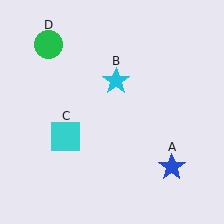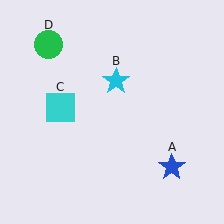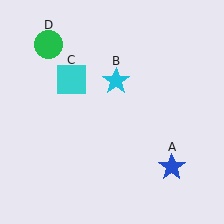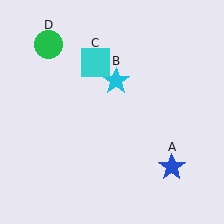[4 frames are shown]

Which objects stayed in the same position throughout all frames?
Blue star (object A) and cyan star (object B) and green circle (object D) remained stationary.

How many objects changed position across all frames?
1 object changed position: cyan square (object C).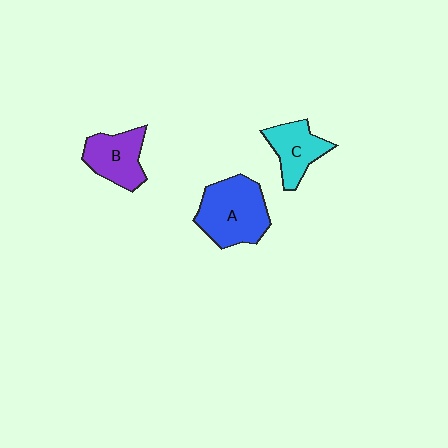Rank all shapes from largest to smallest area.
From largest to smallest: A (blue), B (purple), C (cyan).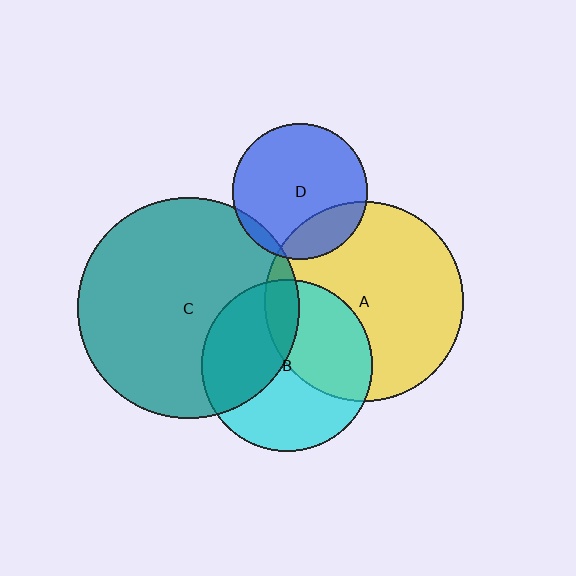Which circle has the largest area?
Circle C (teal).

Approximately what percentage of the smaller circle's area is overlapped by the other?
Approximately 40%.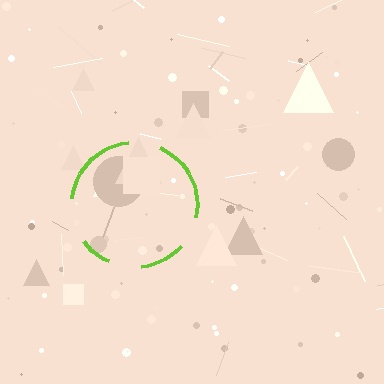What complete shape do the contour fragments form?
The contour fragments form a circle.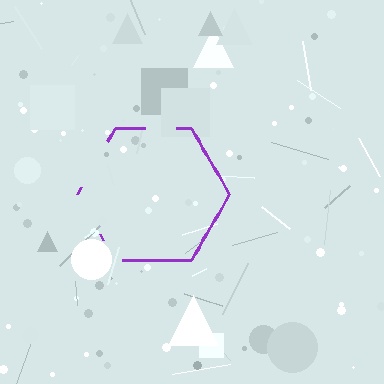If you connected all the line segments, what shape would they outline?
They would outline a hexagon.